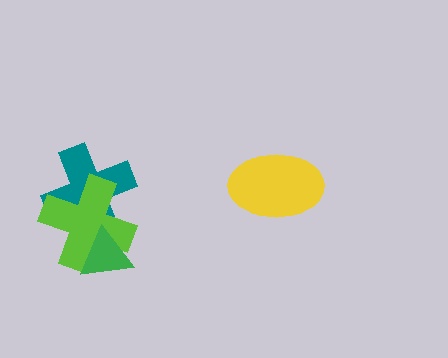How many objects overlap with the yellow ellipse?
0 objects overlap with the yellow ellipse.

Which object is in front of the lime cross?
The green triangle is in front of the lime cross.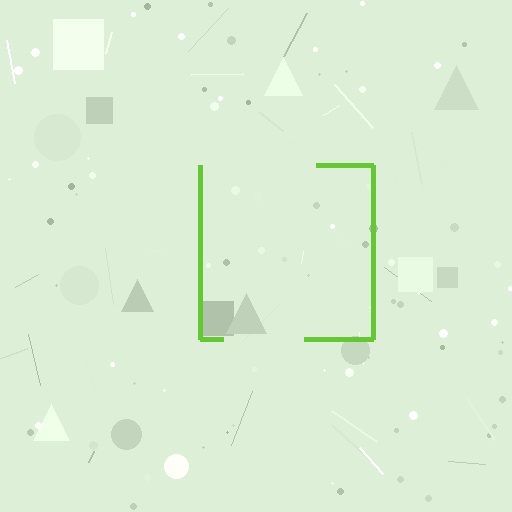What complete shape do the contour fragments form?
The contour fragments form a square.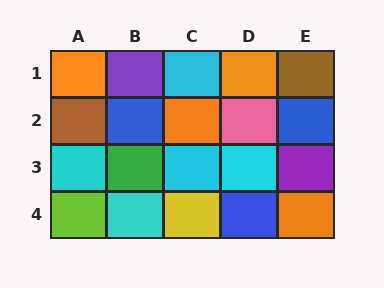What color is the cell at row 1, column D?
Orange.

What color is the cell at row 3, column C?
Cyan.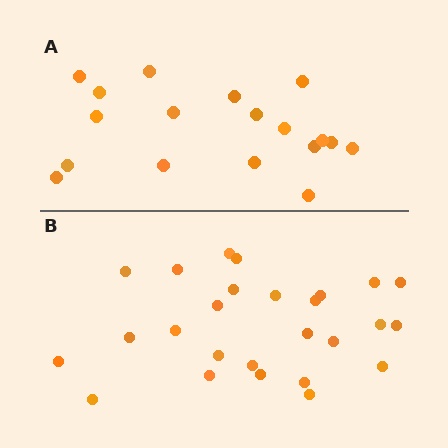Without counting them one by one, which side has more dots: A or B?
Region B (the bottom region) has more dots.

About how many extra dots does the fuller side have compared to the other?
Region B has roughly 8 or so more dots than region A.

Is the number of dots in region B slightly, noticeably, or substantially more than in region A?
Region B has noticeably more, but not dramatically so. The ratio is roughly 1.4 to 1.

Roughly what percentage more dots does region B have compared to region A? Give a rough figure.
About 45% more.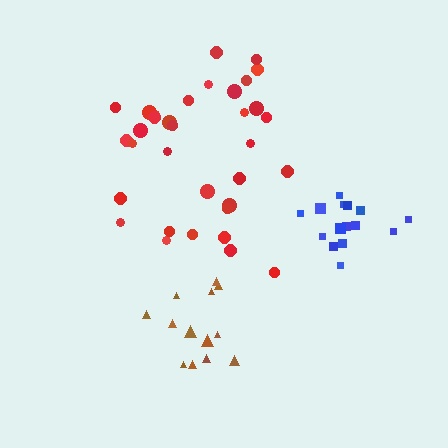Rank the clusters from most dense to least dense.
blue, red, brown.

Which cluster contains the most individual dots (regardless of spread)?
Red (34).